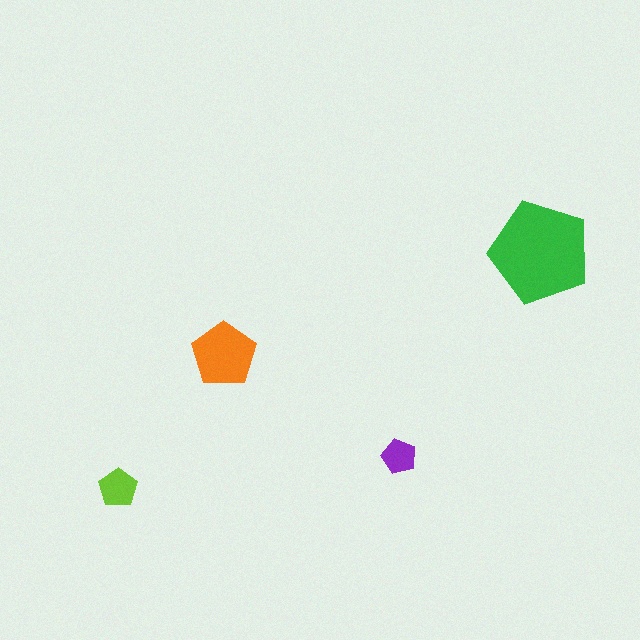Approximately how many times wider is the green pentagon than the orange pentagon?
About 1.5 times wider.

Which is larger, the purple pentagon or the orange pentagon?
The orange one.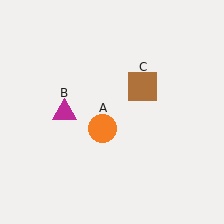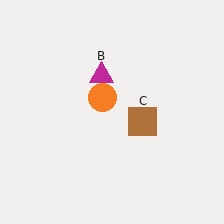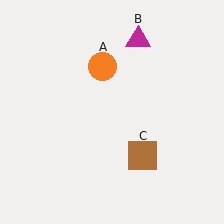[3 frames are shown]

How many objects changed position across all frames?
3 objects changed position: orange circle (object A), magenta triangle (object B), brown square (object C).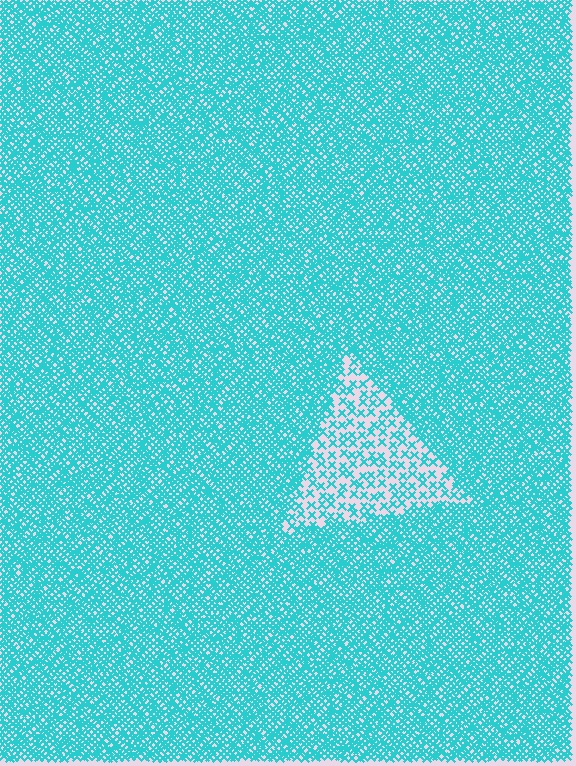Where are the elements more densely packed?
The elements are more densely packed outside the triangle boundary.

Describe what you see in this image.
The image contains small cyan elements arranged at two different densities. A triangle-shaped region is visible where the elements are less densely packed than the surrounding area.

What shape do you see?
I see a triangle.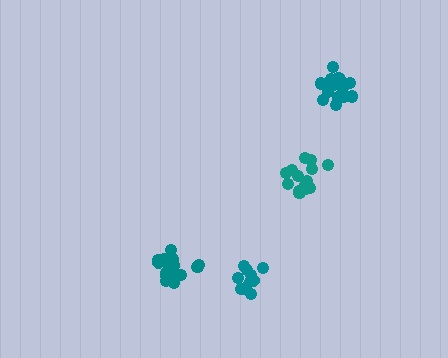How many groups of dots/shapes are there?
There are 4 groups.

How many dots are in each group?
Group 1: 15 dots, Group 2: 16 dots, Group 3: 17 dots, Group 4: 11 dots (59 total).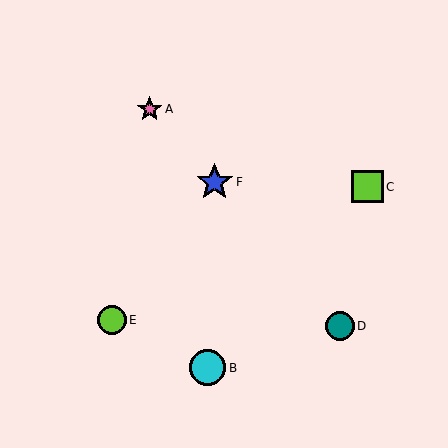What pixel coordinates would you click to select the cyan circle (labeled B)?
Click at (208, 368) to select the cyan circle B.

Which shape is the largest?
The blue star (labeled F) is the largest.